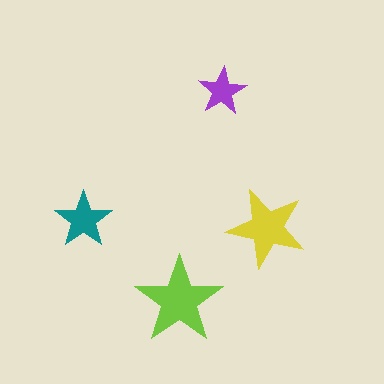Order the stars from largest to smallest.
the lime one, the yellow one, the teal one, the purple one.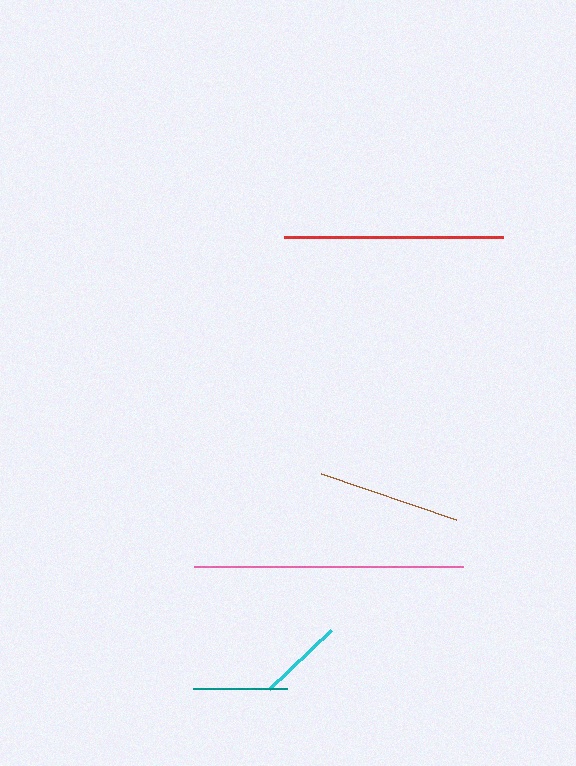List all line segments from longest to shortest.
From longest to shortest: pink, red, brown, teal, cyan.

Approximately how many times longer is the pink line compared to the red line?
The pink line is approximately 1.2 times the length of the red line.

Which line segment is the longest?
The pink line is the longest at approximately 269 pixels.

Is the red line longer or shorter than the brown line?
The red line is longer than the brown line.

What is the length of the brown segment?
The brown segment is approximately 143 pixels long.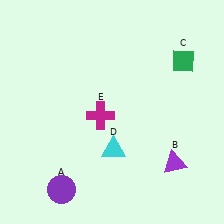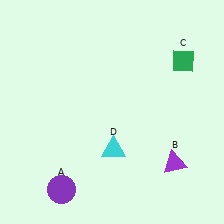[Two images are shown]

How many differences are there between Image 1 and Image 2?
There is 1 difference between the two images.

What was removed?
The magenta cross (E) was removed in Image 2.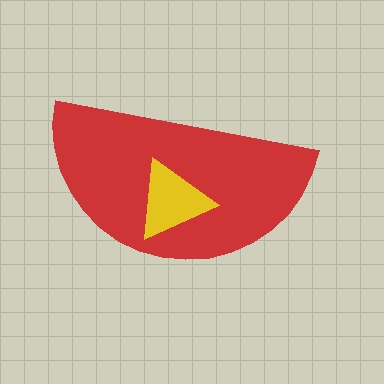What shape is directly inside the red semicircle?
The yellow triangle.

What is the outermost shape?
The red semicircle.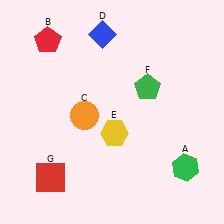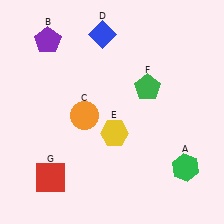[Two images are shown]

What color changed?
The pentagon (B) changed from red in Image 1 to purple in Image 2.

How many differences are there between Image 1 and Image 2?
There is 1 difference between the two images.